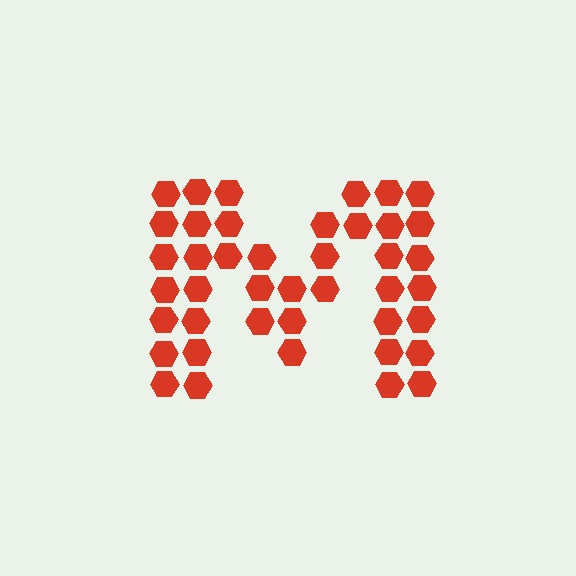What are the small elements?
The small elements are hexagons.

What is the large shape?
The large shape is the letter M.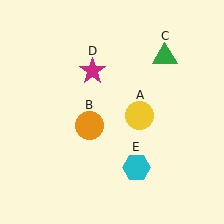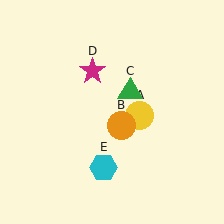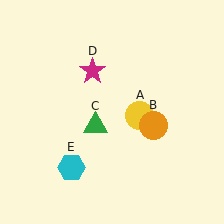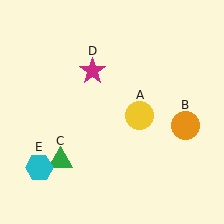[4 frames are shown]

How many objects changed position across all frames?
3 objects changed position: orange circle (object B), green triangle (object C), cyan hexagon (object E).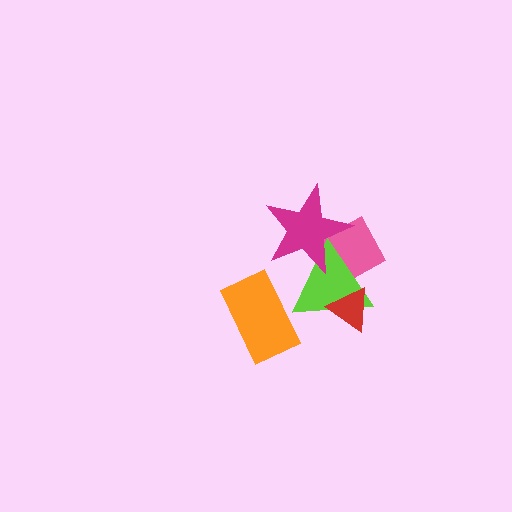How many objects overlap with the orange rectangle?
1 object overlaps with the orange rectangle.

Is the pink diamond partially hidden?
Yes, it is partially covered by another shape.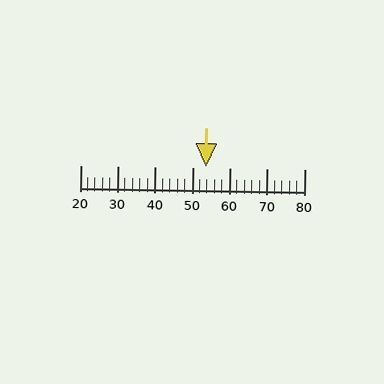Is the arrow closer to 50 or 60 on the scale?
The arrow is closer to 50.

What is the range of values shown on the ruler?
The ruler shows values from 20 to 80.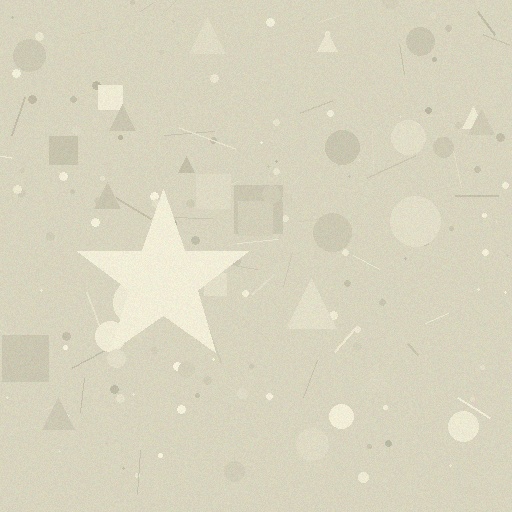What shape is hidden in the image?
A star is hidden in the image.